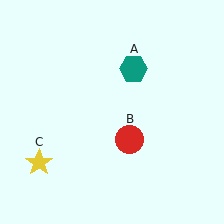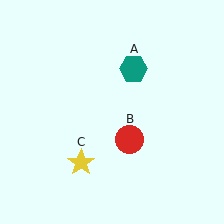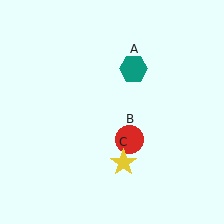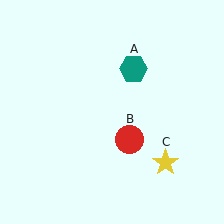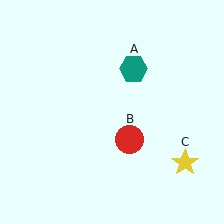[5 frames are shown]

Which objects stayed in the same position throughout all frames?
Teal hexagon (object A) and red circle (object B) remained stationary.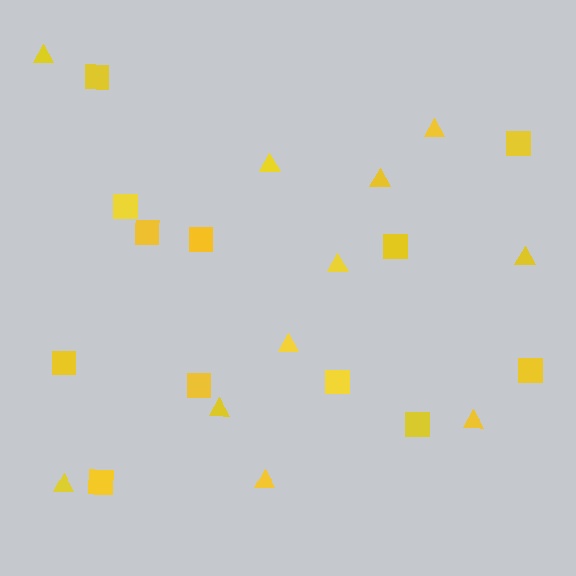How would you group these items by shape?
There are 2 groups: one group of squares (12) and one group of triangles (11).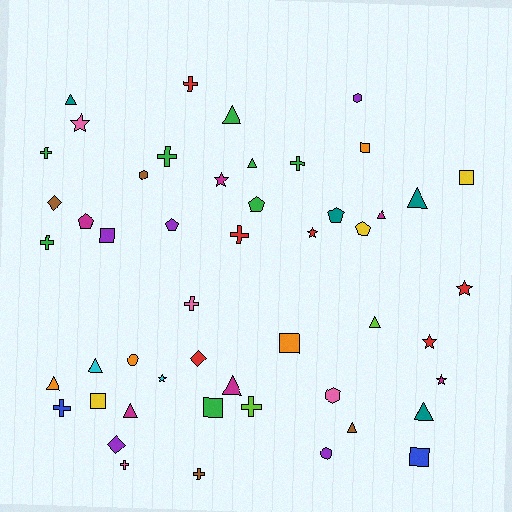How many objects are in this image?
There are 50 objects.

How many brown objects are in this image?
There are 4 brown objects.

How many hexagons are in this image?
There are 3 hexagons.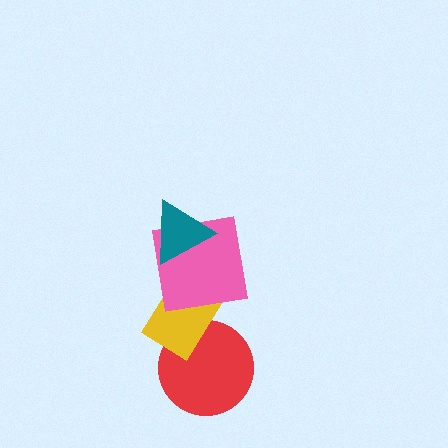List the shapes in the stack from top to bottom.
From top to bottom: the teal triangle, the pink square, the yellow rectangle, the red circle.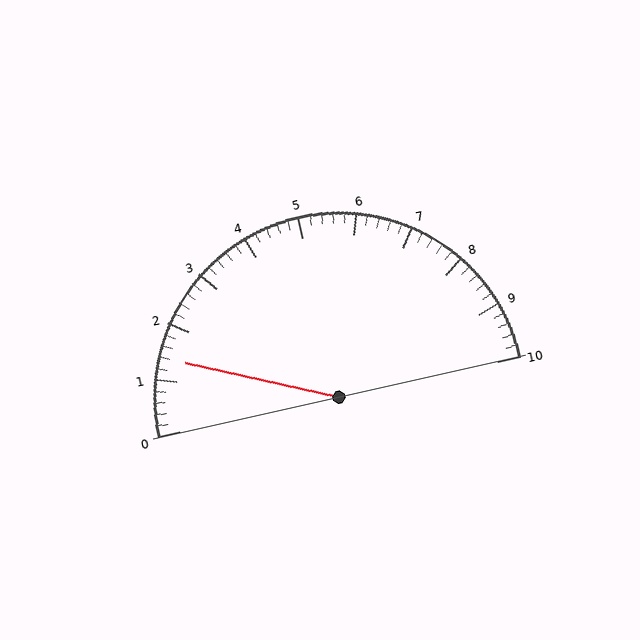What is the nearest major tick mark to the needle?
The nearest major tick mark is 1.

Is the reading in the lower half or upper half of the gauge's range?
The reading is in the lower half of the range (0 to 10).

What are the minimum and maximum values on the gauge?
The gauge ranges from 0 to 10.